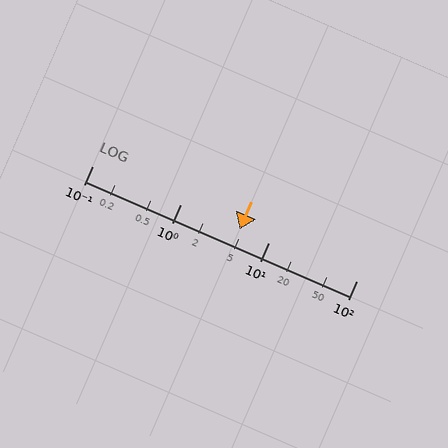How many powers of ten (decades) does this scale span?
The scale spans 3 decades, from 0.1 to 100.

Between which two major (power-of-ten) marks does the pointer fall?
The pointer is between 1 and 10.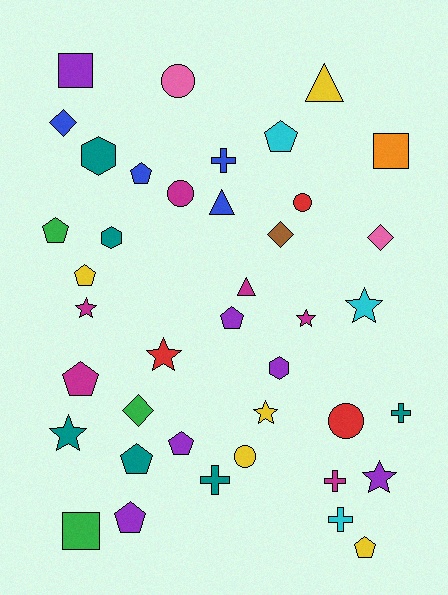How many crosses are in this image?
There are 5 crosses.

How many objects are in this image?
There are 40 objects.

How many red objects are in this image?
There are 3 red objects.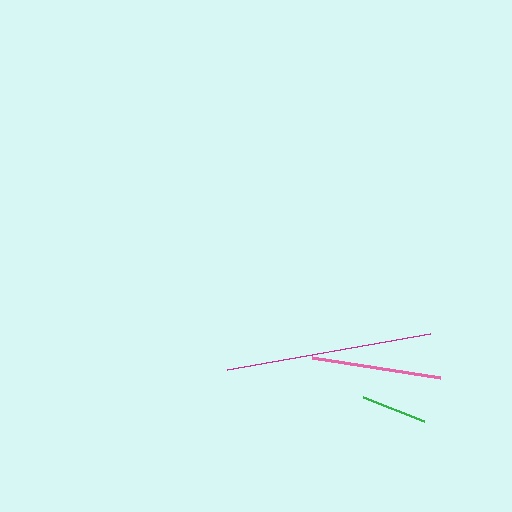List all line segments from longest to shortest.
From longest to shortest: magenta, pink, green.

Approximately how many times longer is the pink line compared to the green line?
The pink line is approximately 2.0 times the length of the green line.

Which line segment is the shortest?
The green line is the shortest at approximately 65 pixels.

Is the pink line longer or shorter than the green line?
The pink line is longer than the green line.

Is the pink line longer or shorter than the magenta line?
The magenta line is longer than the pink line.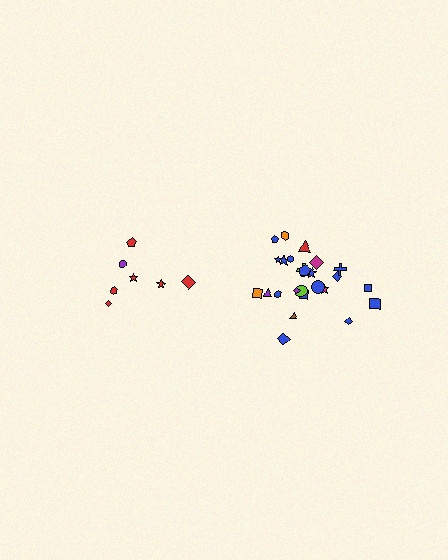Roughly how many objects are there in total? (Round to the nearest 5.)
Roughly 30 objects in total.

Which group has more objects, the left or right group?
The right group.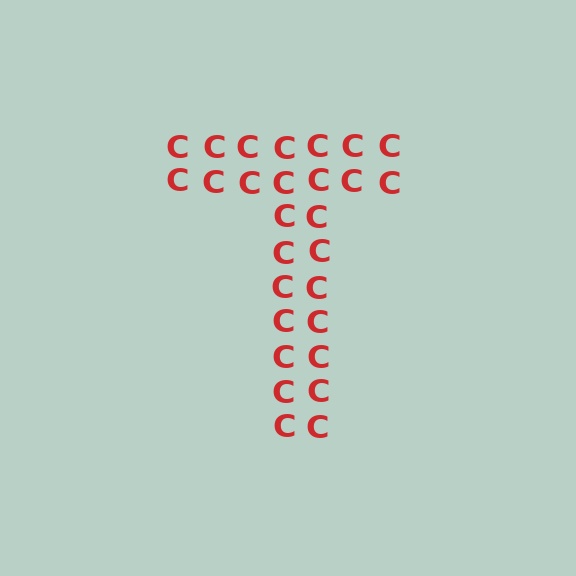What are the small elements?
The small elements are letter C's.